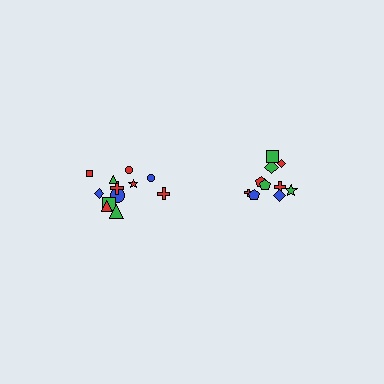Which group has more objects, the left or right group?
The left group.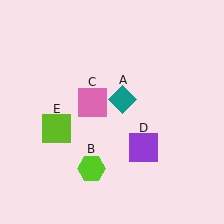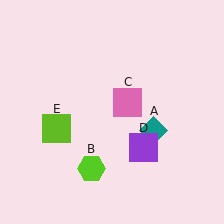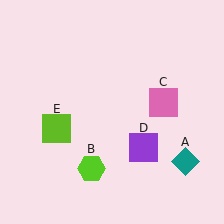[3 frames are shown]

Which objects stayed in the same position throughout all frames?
Lime hexagon (object B) and purple square (object D) and lime square (object E) remained stationary.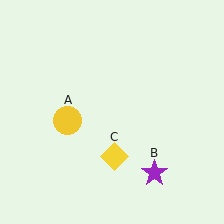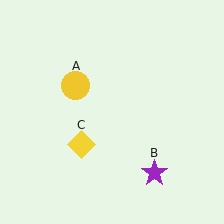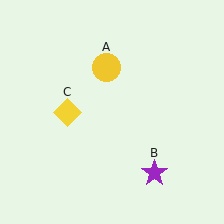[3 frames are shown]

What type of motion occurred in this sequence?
The yellow circle (object A), yellow diamond (object C) rotated clockwise around the center of the scene.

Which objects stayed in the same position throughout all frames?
Purple star (object B) remained stationary.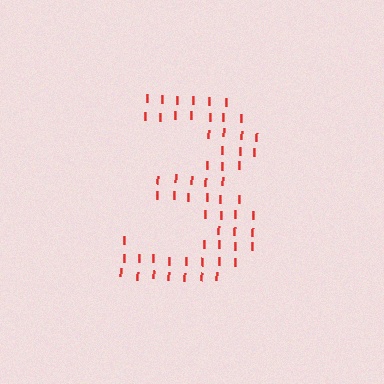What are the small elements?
The small elements are letter I's.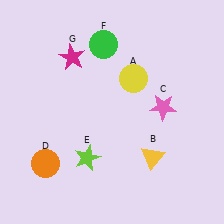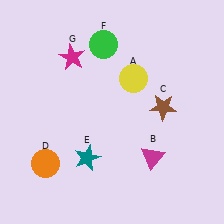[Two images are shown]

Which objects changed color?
B changed from yellow to magenta. C changed from pink to brown. E changed from lime to teal.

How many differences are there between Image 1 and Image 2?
There are 3 differences between the two images.